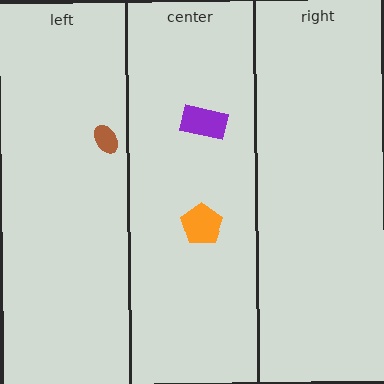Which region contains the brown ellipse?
The left region.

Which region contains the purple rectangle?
The center region.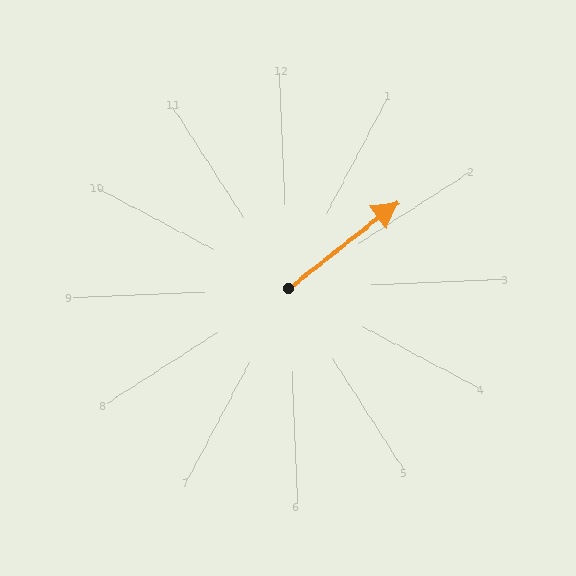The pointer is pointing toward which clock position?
Roughly 2 o'clock.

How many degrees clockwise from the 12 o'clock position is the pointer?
Approximately 54 degrees.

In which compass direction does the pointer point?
Northeast.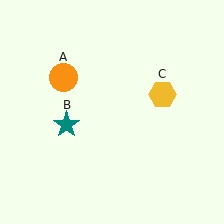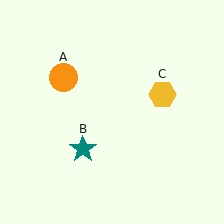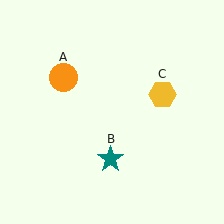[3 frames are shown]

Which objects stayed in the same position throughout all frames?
Orange circle (object A) and yellow hexagon (object C) remained stationary.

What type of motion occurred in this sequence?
The teal star (object B) rotated counterclockwise around the center of the scene.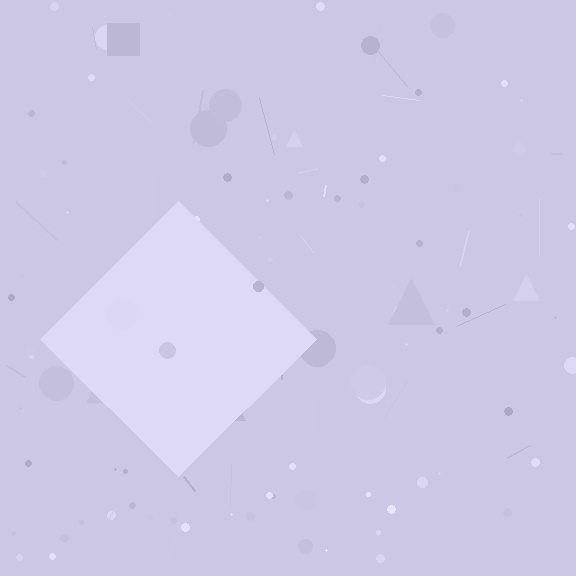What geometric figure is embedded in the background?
A diamond is embedded in the background.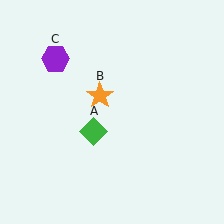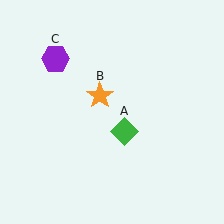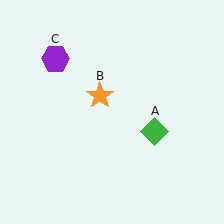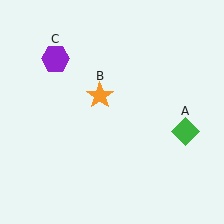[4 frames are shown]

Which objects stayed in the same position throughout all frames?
Orange star (object B) and purple hexagon (object C) remained stationary.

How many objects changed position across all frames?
1 object changed position: green diamond (object A).